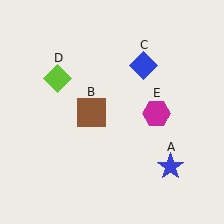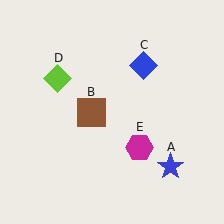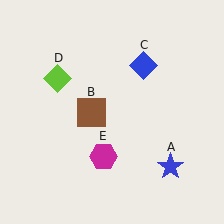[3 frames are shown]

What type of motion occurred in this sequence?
The magenta hexagon (object E) rotated clockwise around the center of the scene.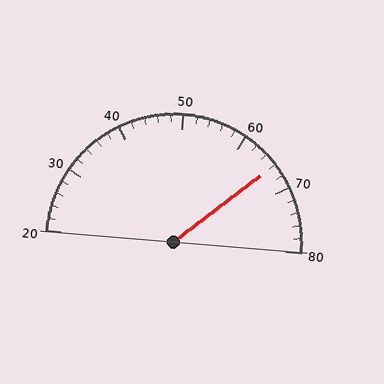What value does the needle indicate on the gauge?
The needle indicates approximately 66.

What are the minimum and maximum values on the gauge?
The gauge ranges from 20 to 80.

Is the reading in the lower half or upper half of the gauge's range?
The reading is in the upper half of the range (20 to 80).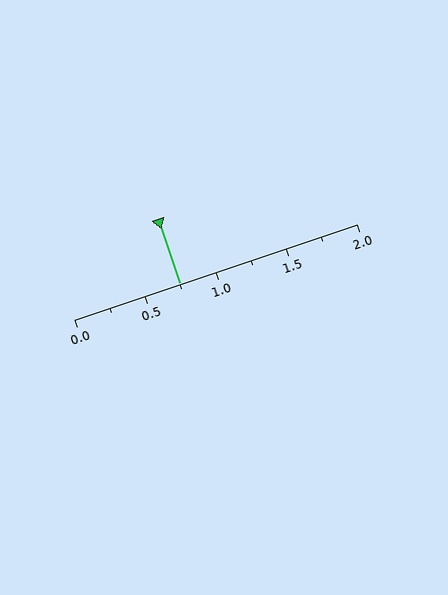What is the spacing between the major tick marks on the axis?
The major ticks are spaced 0.5 apart.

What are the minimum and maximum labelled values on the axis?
The axis runs from 0.0 to 2.0.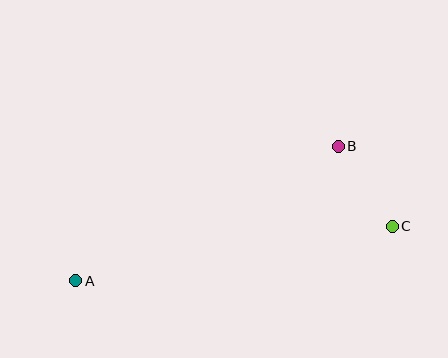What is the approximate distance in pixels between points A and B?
The distance between A and B is approximately 295 pixels.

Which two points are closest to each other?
Points B and C are closest to each other.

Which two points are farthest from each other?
Points A and C are farthest from each other.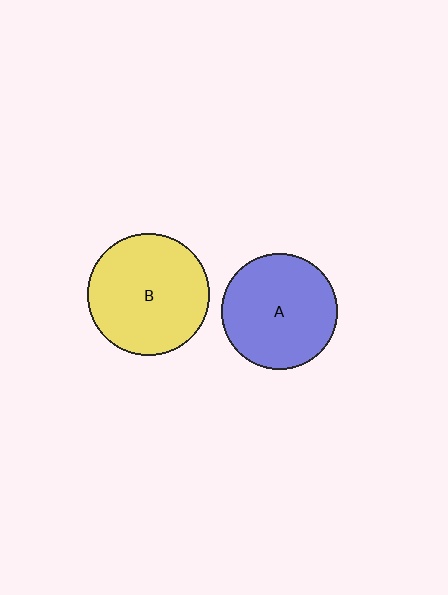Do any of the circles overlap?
No, none of the circles overlap.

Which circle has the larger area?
Circle B (yellow).